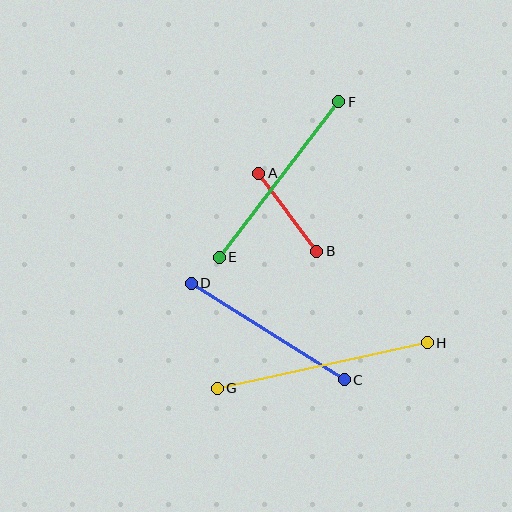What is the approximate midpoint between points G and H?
The midpoint is at approximately (322, 366) pixels.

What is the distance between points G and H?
The distance is approximately 215 pixels.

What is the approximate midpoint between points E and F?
The midpoint is at approximately (279, 180) pixels.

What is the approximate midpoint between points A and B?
The midpoint is at approximately (288, 212) pixels.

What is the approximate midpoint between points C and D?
The midpoint is at approximately (268, 332) pixels.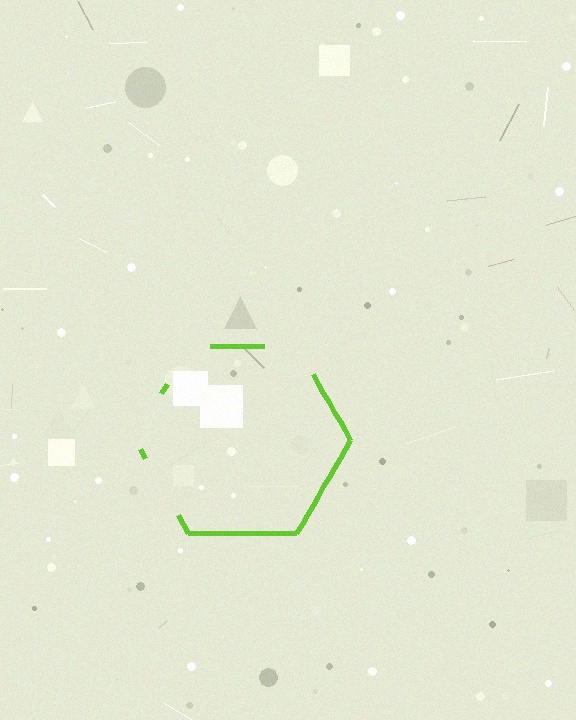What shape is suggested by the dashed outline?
The dashed outline suggests a hexagon.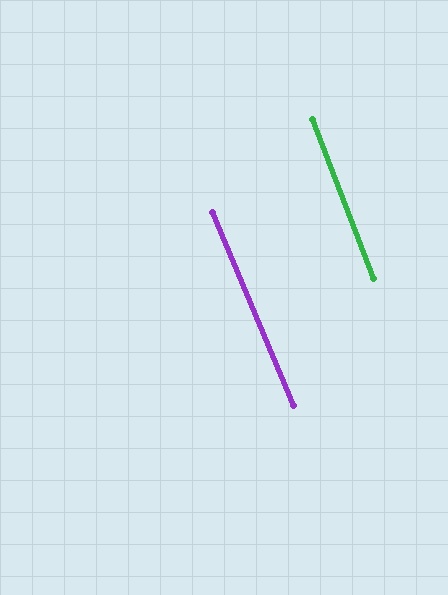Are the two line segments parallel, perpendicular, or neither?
Parallel — their directions differ by only 1.7°.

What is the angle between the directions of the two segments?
Approximately 2 degrees.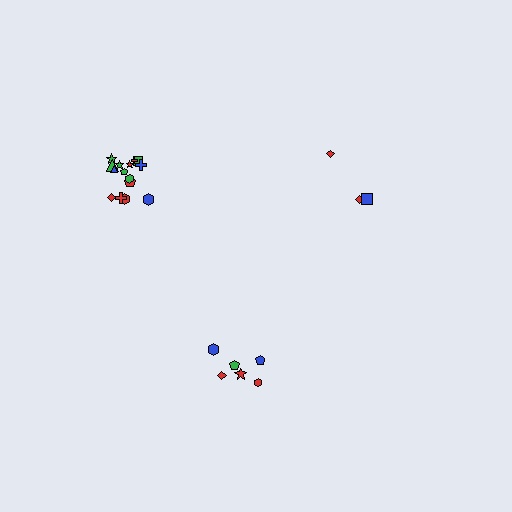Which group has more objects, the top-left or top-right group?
The top-left group.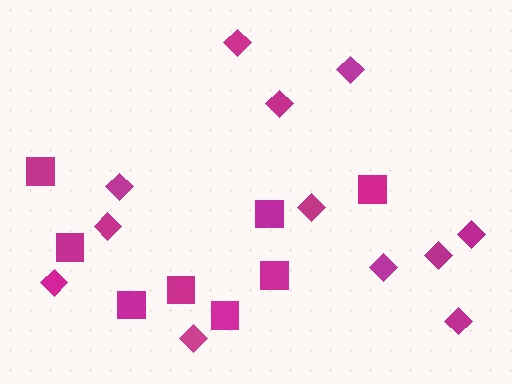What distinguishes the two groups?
There are 2 groups: one group of diamonds (12) and one group of squares (8).